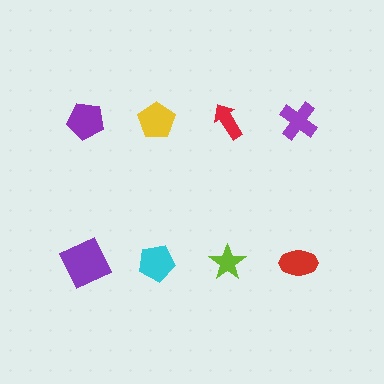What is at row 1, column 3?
A red arrow.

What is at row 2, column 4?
A red ellipse.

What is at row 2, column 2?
A cyan pentagon.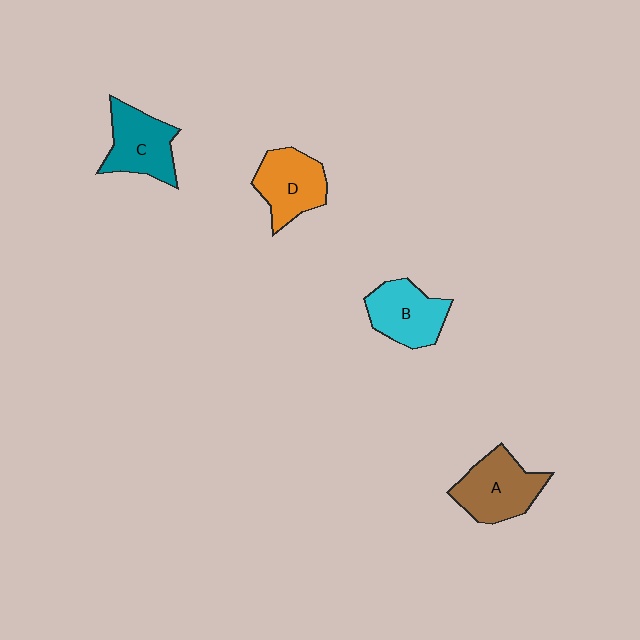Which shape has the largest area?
Shape A (brown).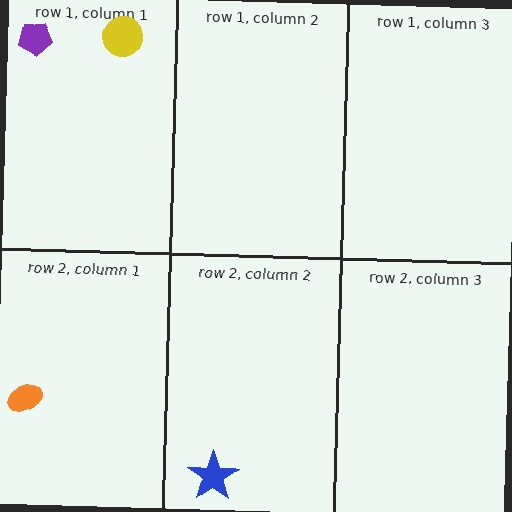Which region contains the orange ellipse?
The row 2, column 1 region.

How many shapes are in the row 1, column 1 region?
2.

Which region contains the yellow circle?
The row 1, column 1 region.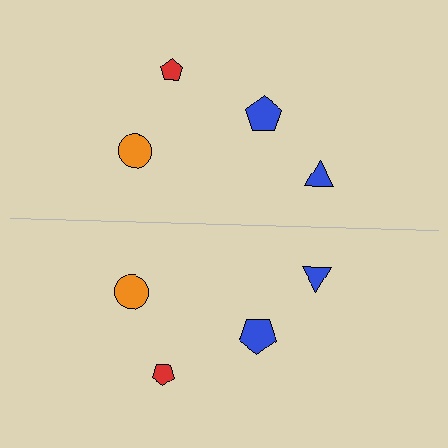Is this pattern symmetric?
Yes, this pattern has bilateral (reflection) symmetry.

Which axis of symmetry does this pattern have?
The pattern has a horizontal axis of symmetry running through the center of the image.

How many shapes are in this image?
There are 8 shapes in this image.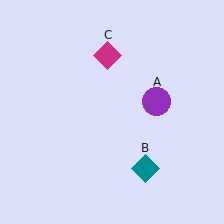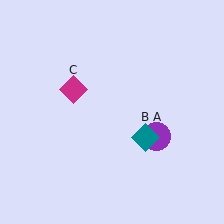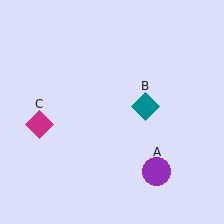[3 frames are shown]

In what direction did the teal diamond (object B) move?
The teal diamond (object B) moved up.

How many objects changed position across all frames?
3 objects changed position: purple circle (object A), teal diamond (object B), magenta diamond (object C).